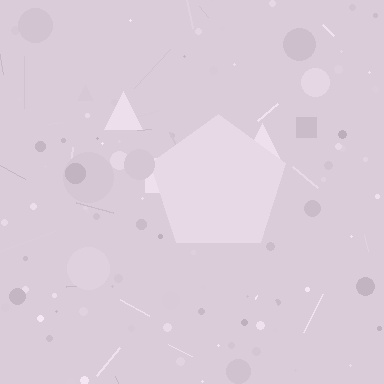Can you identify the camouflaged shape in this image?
The camouflaged shape is a pentagon.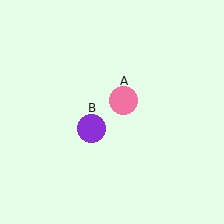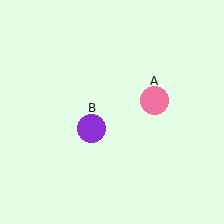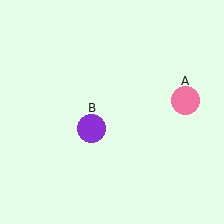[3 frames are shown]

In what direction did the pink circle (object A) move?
The pink circle (object A) moved right.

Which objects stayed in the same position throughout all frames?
Purple circle (object B) remained stationary.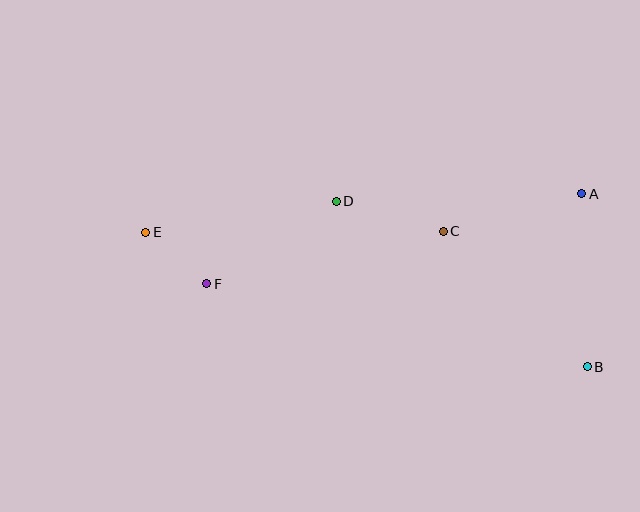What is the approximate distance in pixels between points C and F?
The distance between C and F is approximately 242 pixels.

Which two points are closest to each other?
Points E and F are closest to each other.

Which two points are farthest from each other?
Points B and E are farthest from each other.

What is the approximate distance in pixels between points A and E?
The distance between A and E is approximately 438 pixels.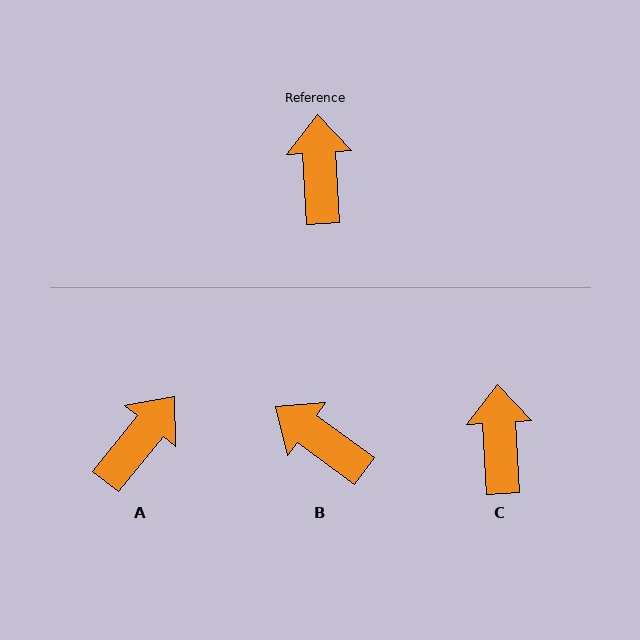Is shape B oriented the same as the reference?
No, it is off by about 51 degrees.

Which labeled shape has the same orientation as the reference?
C.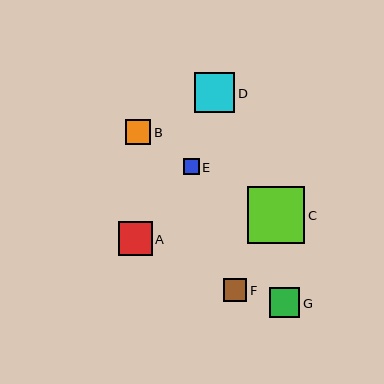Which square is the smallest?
Square E is the smallest with a size of approximately 15 pixels.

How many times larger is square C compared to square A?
Square C is approximately 1.7 times the size of square A.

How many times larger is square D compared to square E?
Square D is approximately 2.6 times the size of square E.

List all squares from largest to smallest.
From largest to smallest: C, D, A, G, B, F, E.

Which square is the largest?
Square C is the largest with a size of approximately 57 pixels.